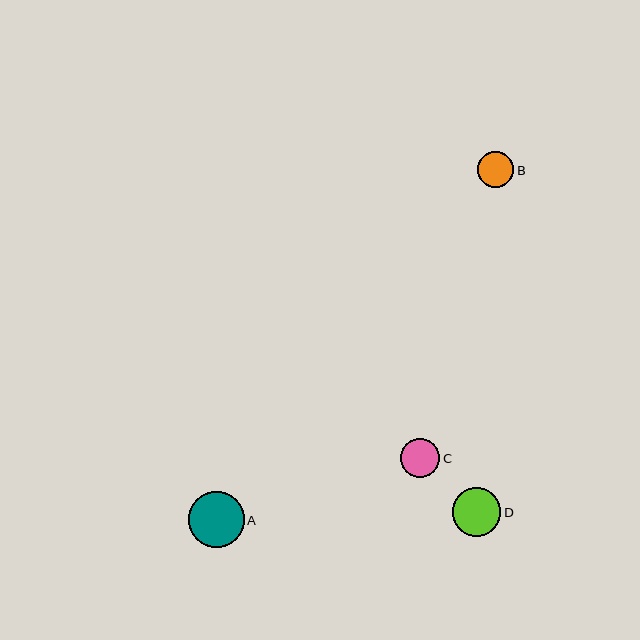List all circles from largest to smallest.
From largest to smallest: A, D, C, B.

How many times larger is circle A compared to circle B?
Circle A is approximately 1.5 times the size of circle B.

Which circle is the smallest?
Circle B is the smallest with a size of approximately 36 pixels.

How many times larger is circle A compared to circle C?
Circle A is approximately 1.4 times the size of circle C.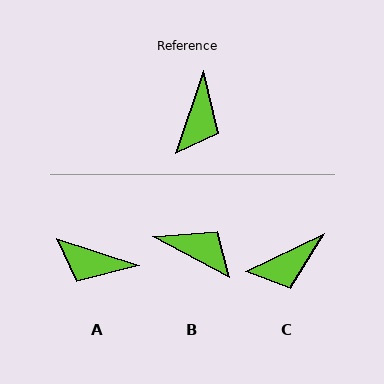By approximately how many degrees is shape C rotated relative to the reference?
Approximately 45 degrees clockwise.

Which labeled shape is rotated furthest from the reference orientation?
A, about 89 degrees away.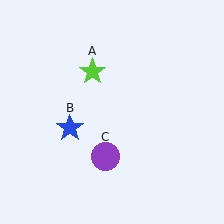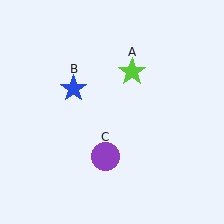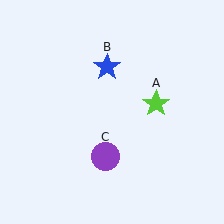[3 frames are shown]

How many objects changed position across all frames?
2 objects changed position: lime star (object A), blue star (object B).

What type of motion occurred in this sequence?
The lime star (object A), blue star (object B) rotated clockwise around the center of the scene.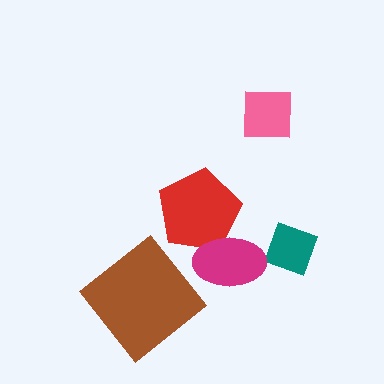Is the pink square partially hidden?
No, no other shape covers it.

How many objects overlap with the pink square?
0 objects overlap with the pink square.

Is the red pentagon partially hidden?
Yes, it is partially covered by another shape.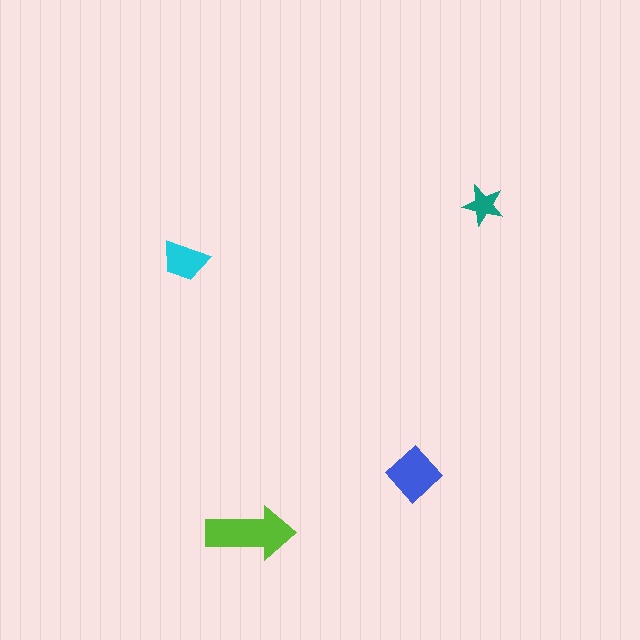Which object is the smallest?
The teal star.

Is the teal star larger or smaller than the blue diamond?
Smaller.